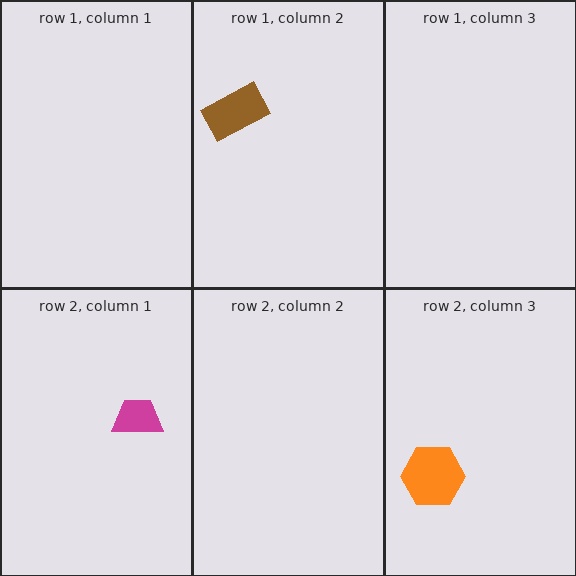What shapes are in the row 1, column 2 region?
The brown rectangle.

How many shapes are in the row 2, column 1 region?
1.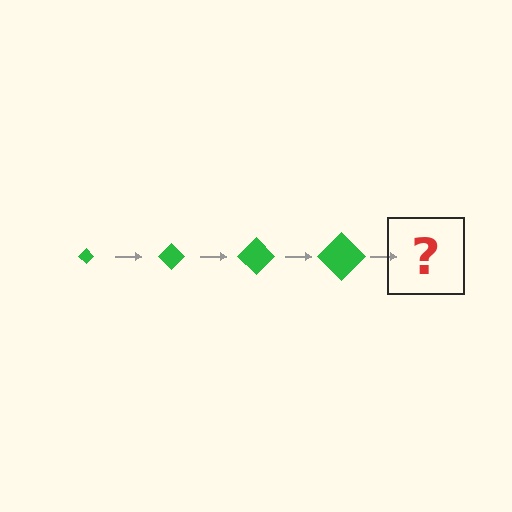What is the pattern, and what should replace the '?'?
The pattern is that the diamond gets progressively larger each step. The '?' should be a green diamond, larger than the previous one.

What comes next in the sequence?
The next element should be a green diamond, larger than the previous one.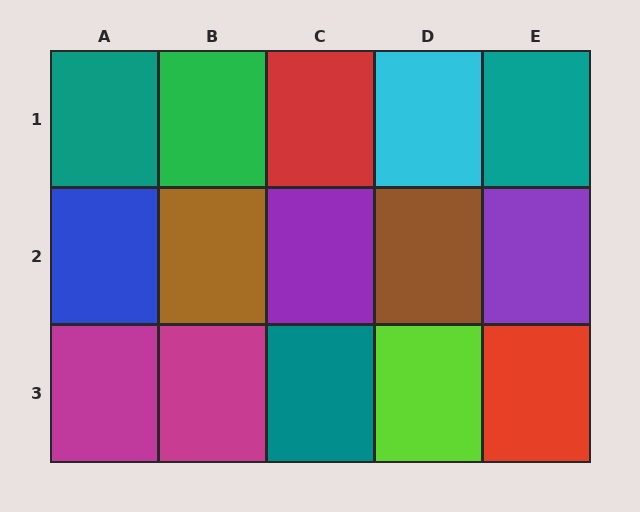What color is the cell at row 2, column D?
Brown.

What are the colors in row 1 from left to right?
Teal, green, red, cyan, teal.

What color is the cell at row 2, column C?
Purple.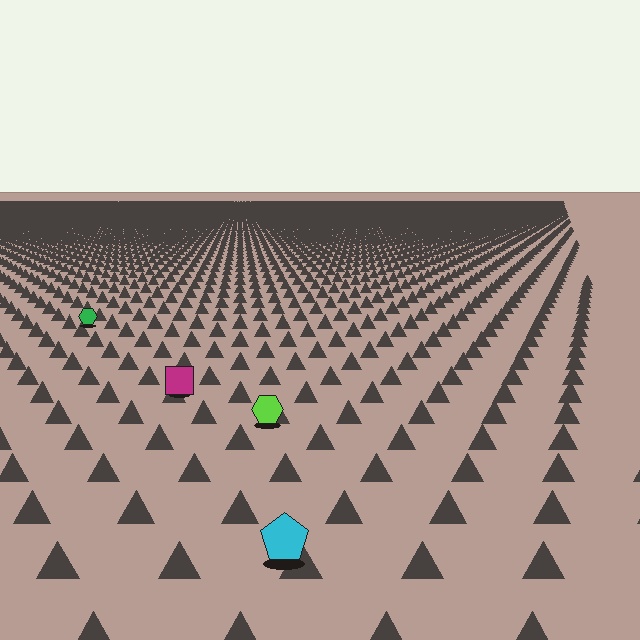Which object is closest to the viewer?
The cyan pentagon is closest. The texture marks near it are larger and more spread out.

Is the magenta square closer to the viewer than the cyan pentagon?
No. The cyan pentagon is closer — you can tell from the texture gradient: the ground texture is coarser near it.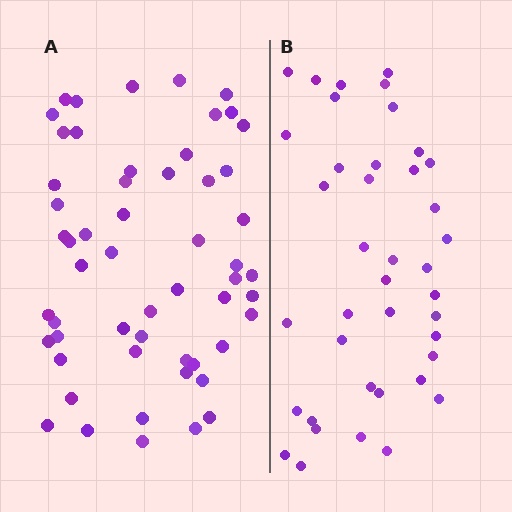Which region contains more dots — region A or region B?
Region A (the left region) has more dots.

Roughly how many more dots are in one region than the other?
Region A has approximately 15 more dots than region B.